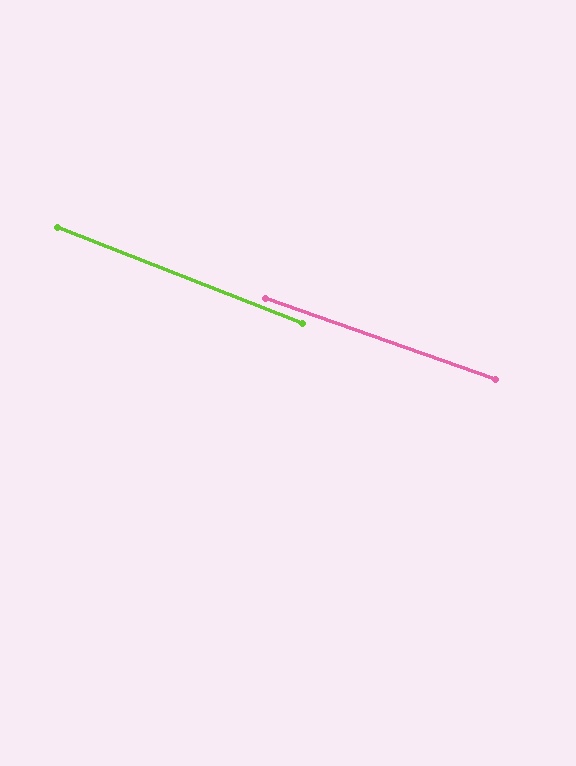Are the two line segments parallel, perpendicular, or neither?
Parallel — their directions differ by only 1.9°.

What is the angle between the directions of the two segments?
Approximately 2 degrees.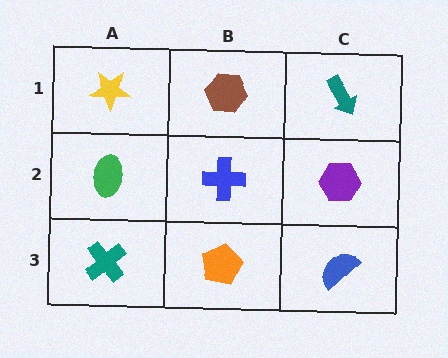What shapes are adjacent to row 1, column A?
A green ellipse (row 2, column A), a brown hexagon (row 1, column B).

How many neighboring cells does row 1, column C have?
2.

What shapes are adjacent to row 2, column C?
A teal arrow (row 1, column C), a blue semicircle (row 3, column C), a blue cross (row 2, column B).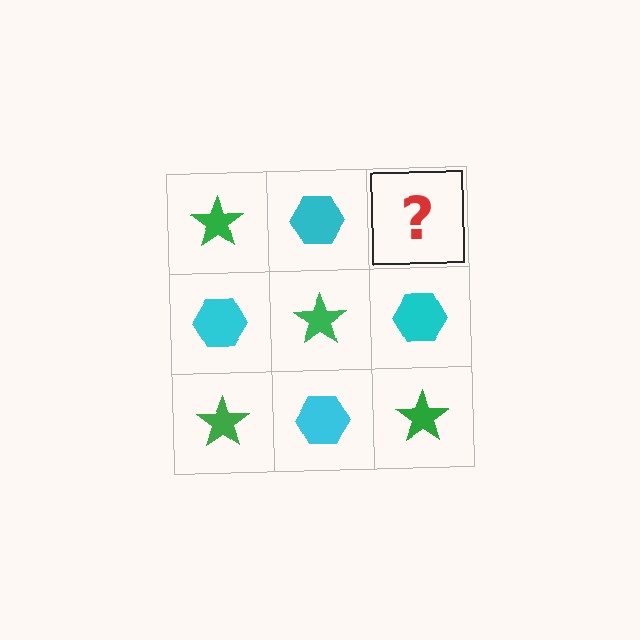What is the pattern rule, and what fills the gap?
The rule is that it alternates green star and cyan hexagon in a checkerboard pattern. The gap should be filled with a green star.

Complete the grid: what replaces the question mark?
The question mark should be replaced with a green star.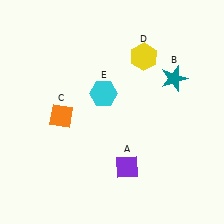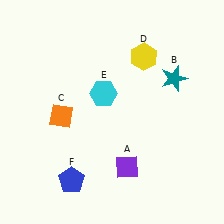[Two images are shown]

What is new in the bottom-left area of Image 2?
A blue pentagon (F) was added in the bottom-left area of Image 2.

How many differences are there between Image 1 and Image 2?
There is 1 difference between the two images.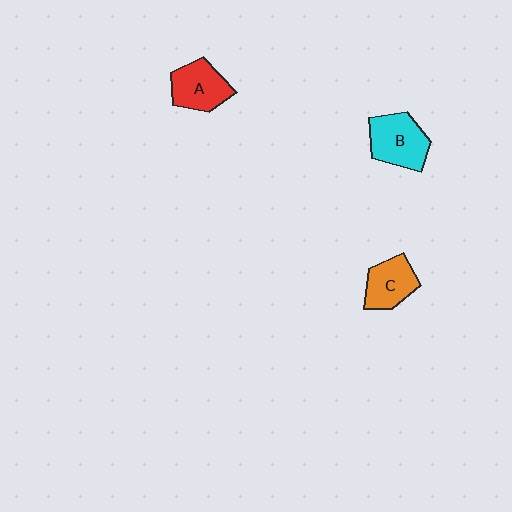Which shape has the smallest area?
Shape C (orange).